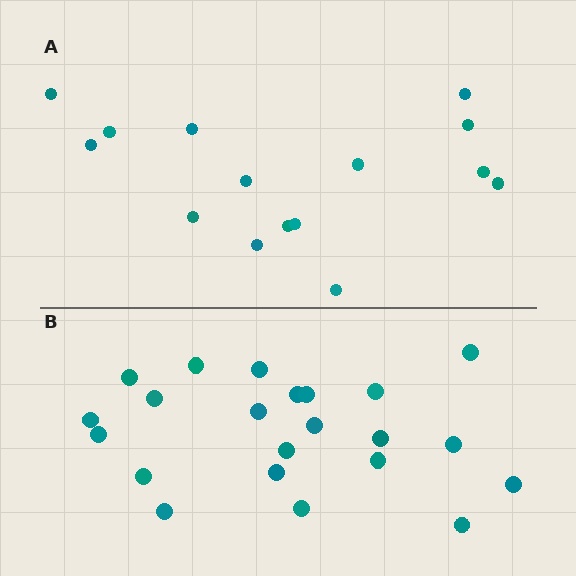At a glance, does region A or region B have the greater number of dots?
Region B (the bottom region) has more dots.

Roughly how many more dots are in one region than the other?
Region B has roughly 8 or so more dots than region A.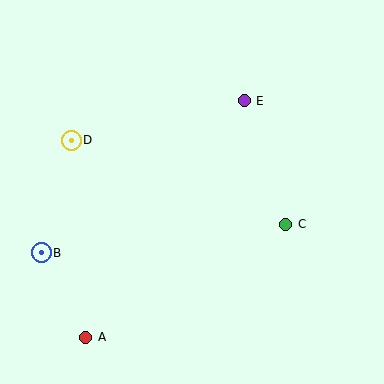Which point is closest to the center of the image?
Point C at (286, 224) is closest to the center.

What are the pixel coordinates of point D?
Point D is at (71, 140).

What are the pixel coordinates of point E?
Point E is at (244, 101).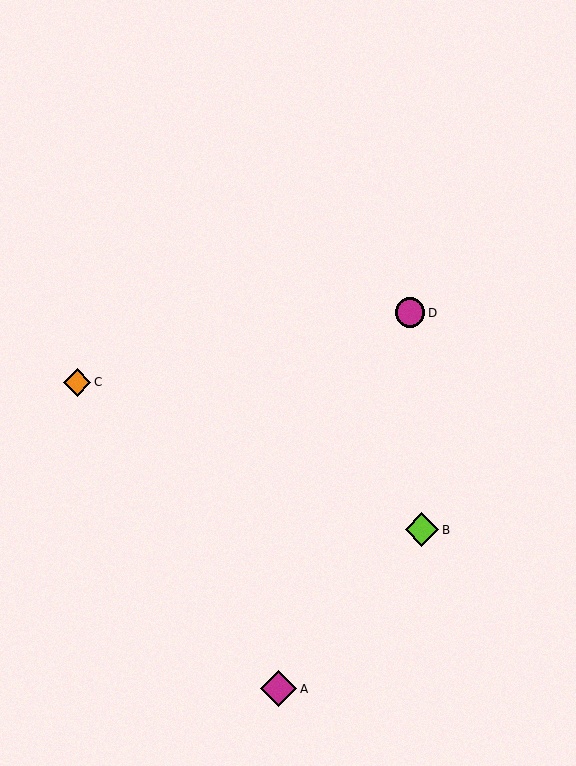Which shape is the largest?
The magenta diamond (labeled A) is the largest.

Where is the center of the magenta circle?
The center of the magenta circle is at (410, 313).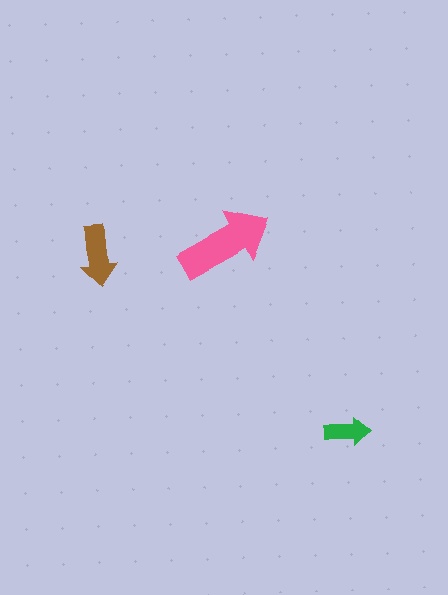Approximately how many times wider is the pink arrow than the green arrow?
About 2 times wider.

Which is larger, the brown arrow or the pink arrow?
The pink one.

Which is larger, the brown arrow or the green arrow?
The brown one.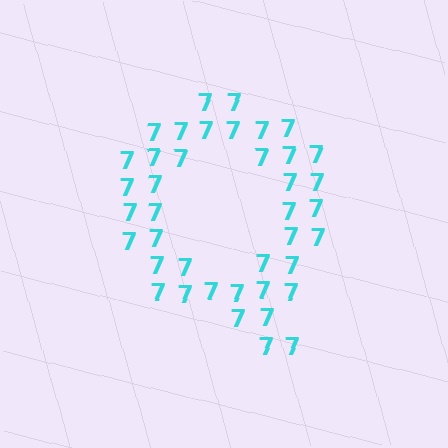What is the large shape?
The large shape is the letter Q.